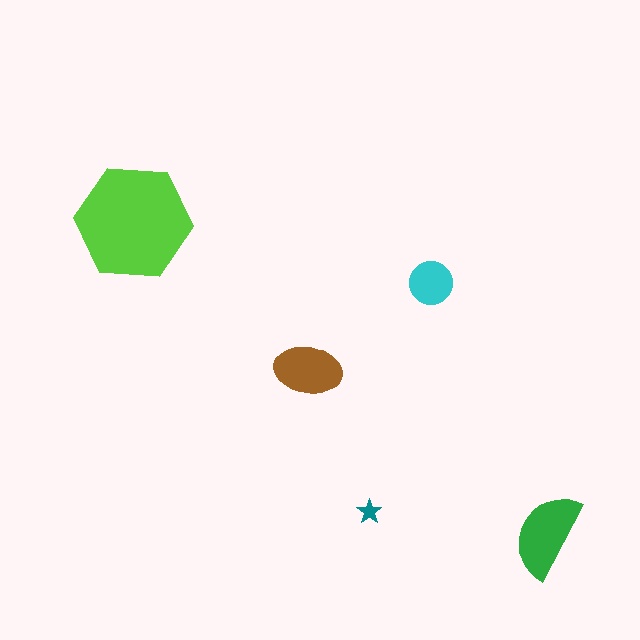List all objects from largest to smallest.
The lime hexagon, the green semicircle, the brown ellipse, the cyan circle, the teal star.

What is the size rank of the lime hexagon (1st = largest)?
1st.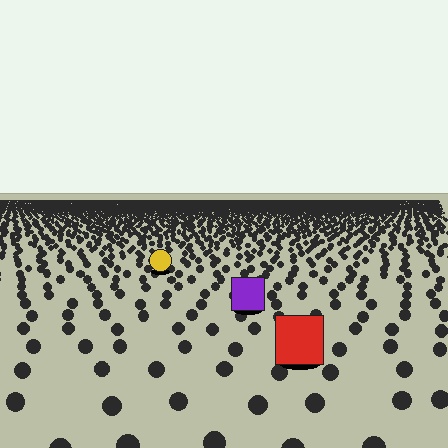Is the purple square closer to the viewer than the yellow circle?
Yes. The purple square is closer — you can tell from the texture gradient: the ground texture is coarser near it.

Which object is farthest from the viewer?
The yellow circle is farthest from the viewer. It appears smaller and the ground texture around it is denser.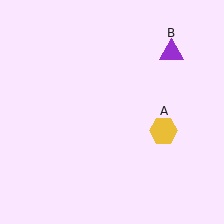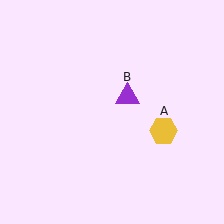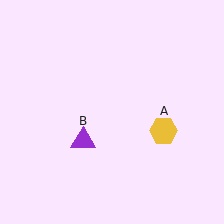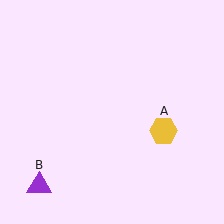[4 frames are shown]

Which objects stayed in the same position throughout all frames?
Yellow hexagon (object A) remained stationary.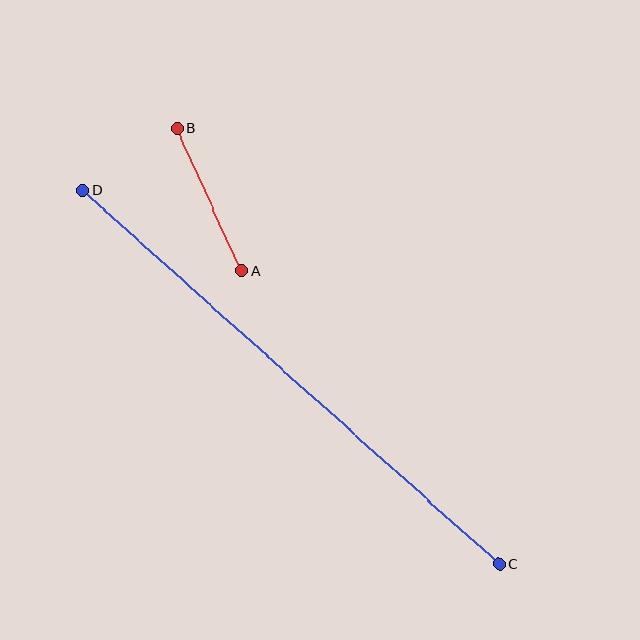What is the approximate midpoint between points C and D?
The midpoint is at approximately (291, 377) pixels.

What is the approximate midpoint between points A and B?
The midpoint is at approximately (209, 199) pixels.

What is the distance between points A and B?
The distance is approximately 157 pixels.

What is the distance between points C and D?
The distance is approximately 559 pixels.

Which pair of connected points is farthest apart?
Points C and D are farthest apart.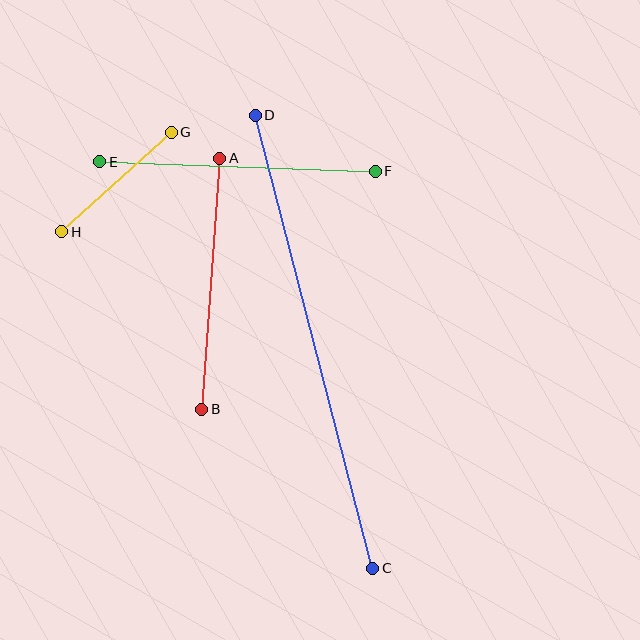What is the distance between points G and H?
The distance is approximately 148 pixels.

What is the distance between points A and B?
The distance is approximately 251 pixels.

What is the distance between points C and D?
The distance is approximately 468 pixels.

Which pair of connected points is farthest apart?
Points C and D are farthest apart.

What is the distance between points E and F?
The distance is approximately 276 pixels.